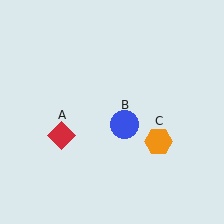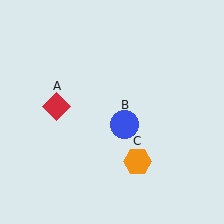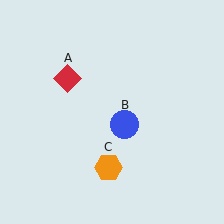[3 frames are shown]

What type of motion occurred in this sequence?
The red diamond (object A), orange hexagon (object C) rotated clockwise around the center of the scene.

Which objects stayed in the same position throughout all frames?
Blue circle (object B) remained stationary.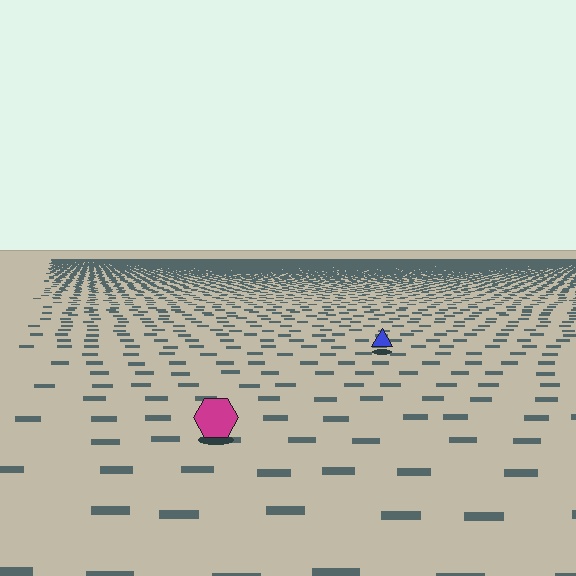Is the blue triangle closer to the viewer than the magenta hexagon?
No. The magenta hexagon is closer — you can tell from the texture gradient: the ground texture is coarser near it.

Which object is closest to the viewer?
The magenta hexagon is closest. The texture marks near it are larger and more spread out.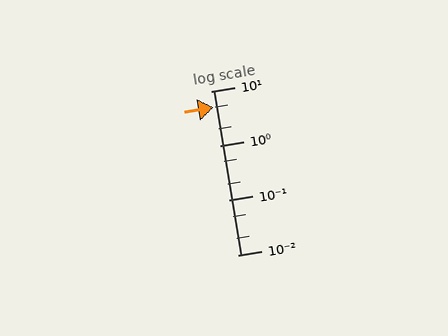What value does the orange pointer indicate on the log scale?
The pointer indicates approximately 5.1.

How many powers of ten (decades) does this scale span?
The scale spans 3 decades, from 0.01 to 10.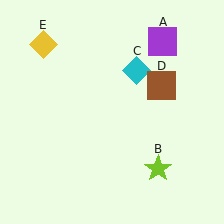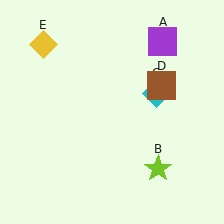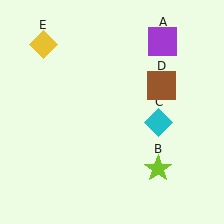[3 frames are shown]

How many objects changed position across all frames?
1 object changed position: cyan diamond (object C).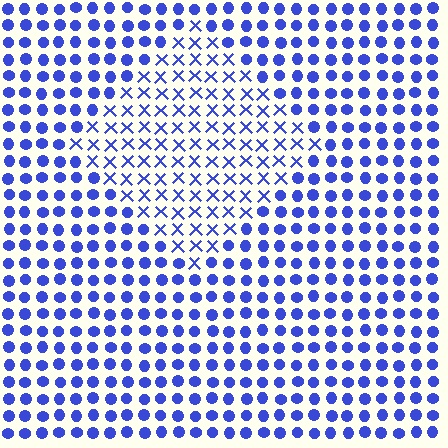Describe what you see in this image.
The image is filled with small blue elements arranged in a uniform grid. A diamond-shaped region contains X marks, while the surrounding area contains circles. The boundary is defined purely by the change in element shape.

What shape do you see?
I see a diamond.